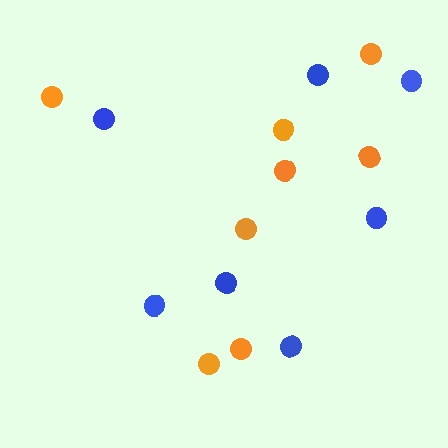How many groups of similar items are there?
There are 2 groups: one group of orange circles (8) and one group of blue circles (7).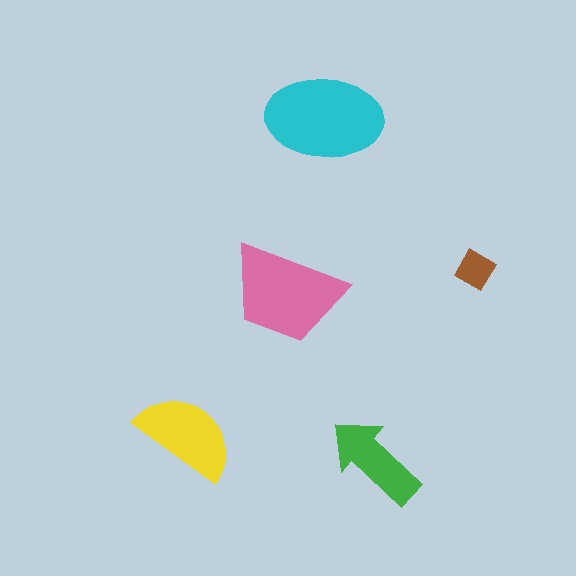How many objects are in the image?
There are 5 objects in the image.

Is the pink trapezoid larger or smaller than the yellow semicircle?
Larger.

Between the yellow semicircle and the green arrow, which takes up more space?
The yellow semicircle.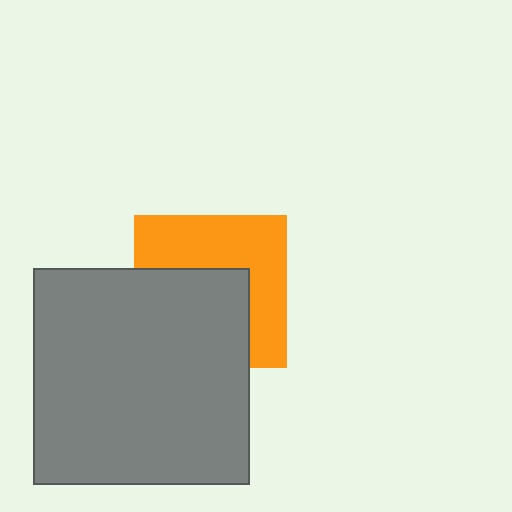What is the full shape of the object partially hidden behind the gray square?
The partially hidden object is an orange square.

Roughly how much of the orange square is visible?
About half of it is visible (roughly 50%).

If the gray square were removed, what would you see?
You would see the complete orange square.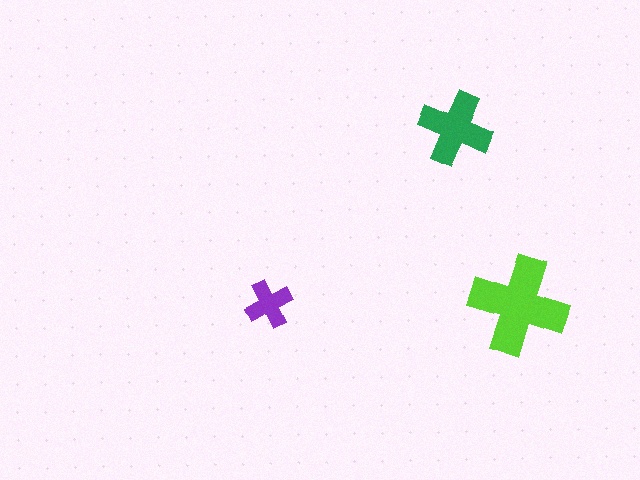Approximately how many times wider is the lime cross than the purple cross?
About 2 times wider.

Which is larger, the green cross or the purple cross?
The green one.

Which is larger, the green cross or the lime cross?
The lime one.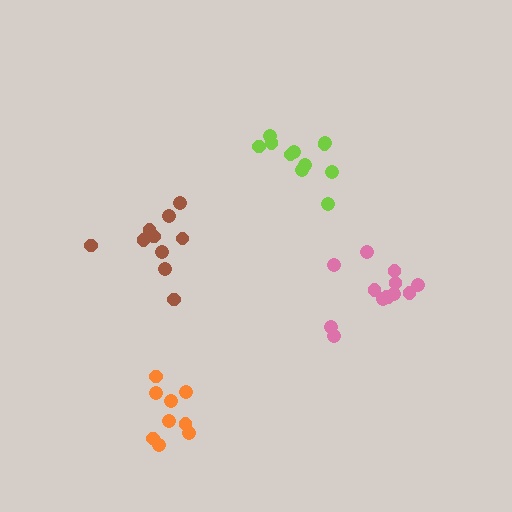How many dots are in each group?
Group 1: 11 dots, Group 2: 13 dots, Group 3: 10 dots, Group 4: 9 dots (43 total).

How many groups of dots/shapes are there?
There are 4 groups.